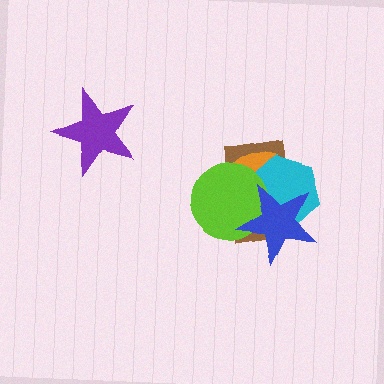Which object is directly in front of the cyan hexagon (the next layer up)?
The lime circle is directly in front of the cyan hexagon.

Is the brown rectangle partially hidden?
Yes, it is partially covered by another shape.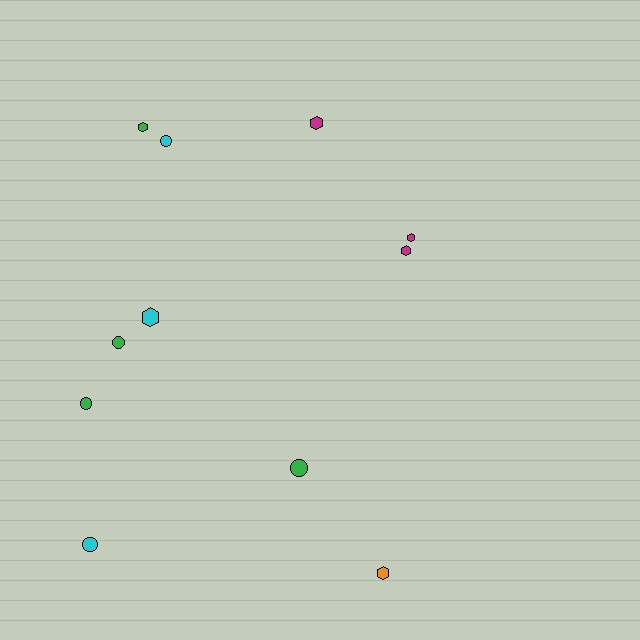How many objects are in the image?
There are 11 objects.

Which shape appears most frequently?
Hexagon, with 6 objects.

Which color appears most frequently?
Green, with 4 objects.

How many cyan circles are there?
There are 2 cyan circles.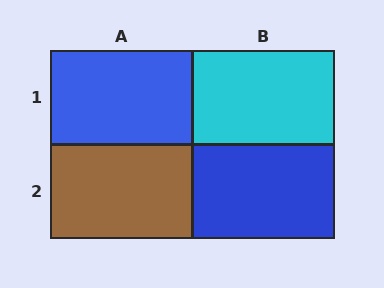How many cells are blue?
2 cells are blue.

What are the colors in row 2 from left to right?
Brown, blue.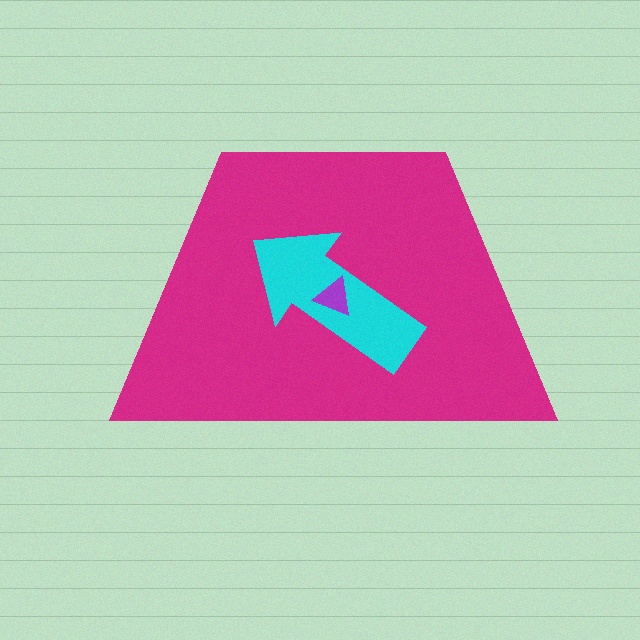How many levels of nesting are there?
3.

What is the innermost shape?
The purple triangle.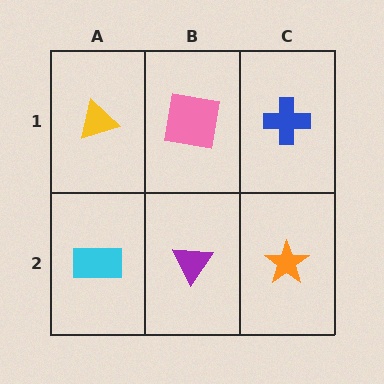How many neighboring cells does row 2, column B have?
3.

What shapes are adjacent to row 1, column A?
A cyan rectangle (row 2, column A), a pink square (row 1, column B).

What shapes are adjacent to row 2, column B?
A pink square (row 1, column B), a cyan rectangle (row 2, column A), an orange star (row 2, column C).